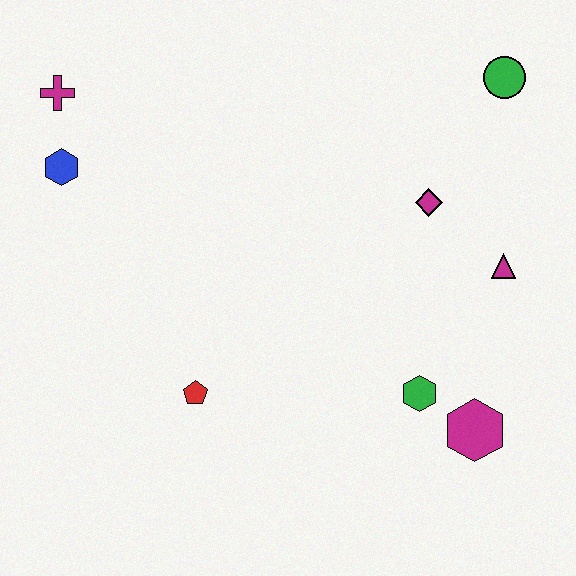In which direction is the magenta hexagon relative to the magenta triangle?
The magenta hexagon is below the magenta triangle.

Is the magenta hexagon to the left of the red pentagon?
No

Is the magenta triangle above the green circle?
No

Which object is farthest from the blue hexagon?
The magenta hexagon is farthest from the blue hexagon.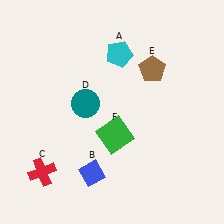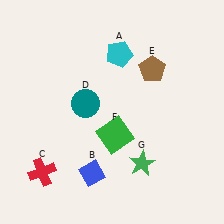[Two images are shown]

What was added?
A green star (G) was added in Image 2.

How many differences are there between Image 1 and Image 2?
There is 1 difference between the two images.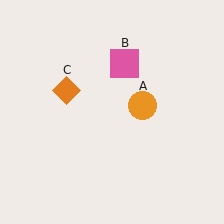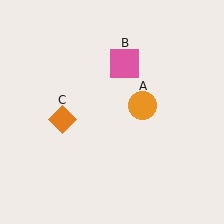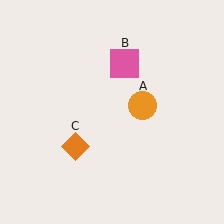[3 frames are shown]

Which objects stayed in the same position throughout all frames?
Orange circle (object A) and pink square (object B) remained stationary.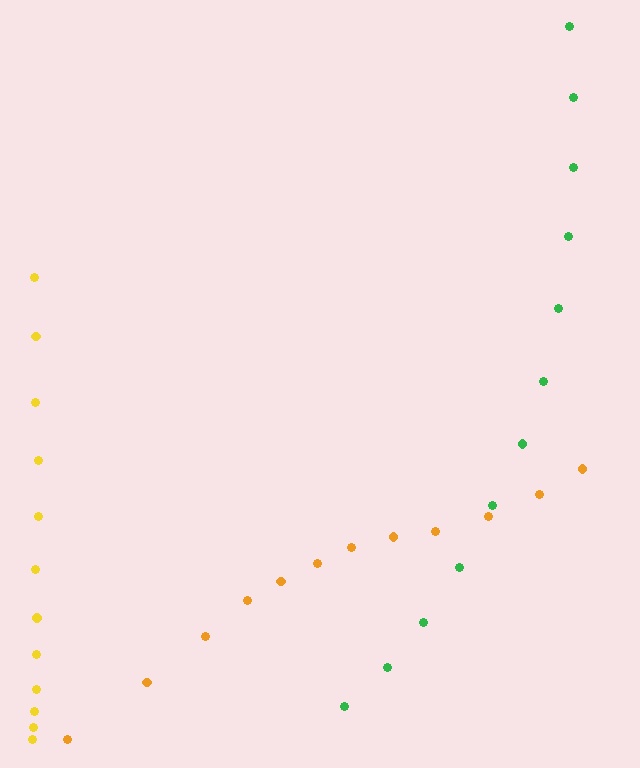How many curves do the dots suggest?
There are 3 distinct paths.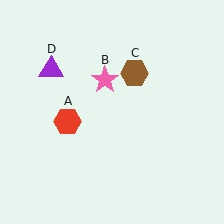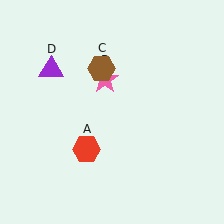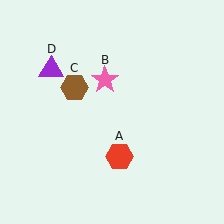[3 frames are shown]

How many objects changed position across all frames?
2 objects changed position: red hexagon (object A), brown hexagon (object C).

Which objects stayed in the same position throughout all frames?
Pink star (object B) and purple triangle (object D) remained stationary.